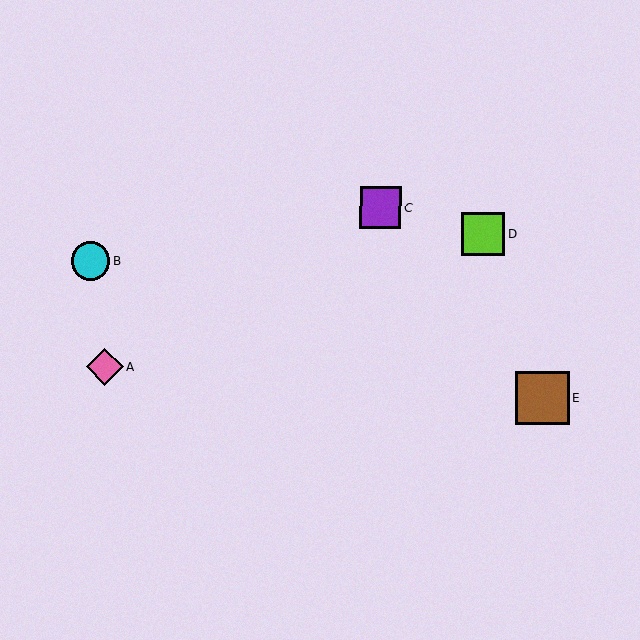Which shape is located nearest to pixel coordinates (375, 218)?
The purple square (labeled C) at (380, 208) is nearest to that location.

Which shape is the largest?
The brown square (labeled E) is the largest.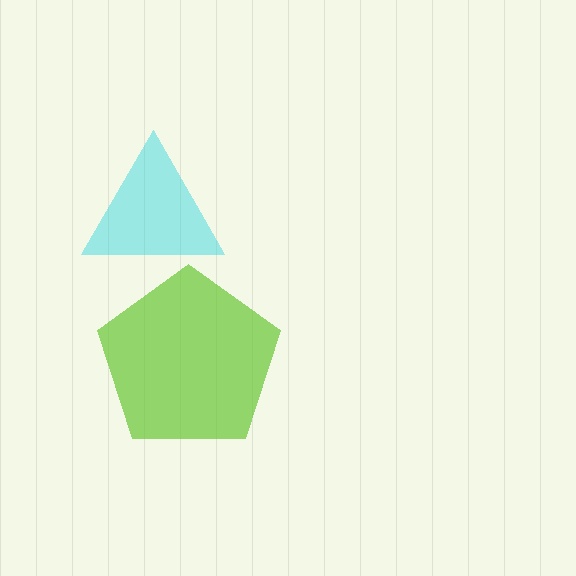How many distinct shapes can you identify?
There are 2 distinct shapes: a cyan triangle, a lime pentagon.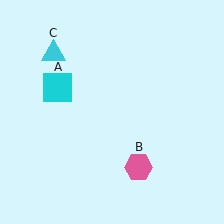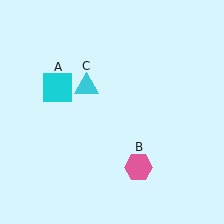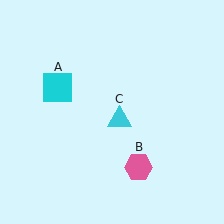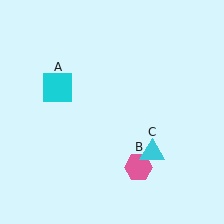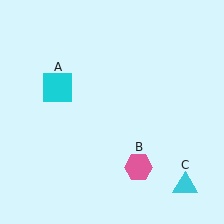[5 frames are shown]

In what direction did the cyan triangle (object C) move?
The cyan triangle (object C) moved down and to the right.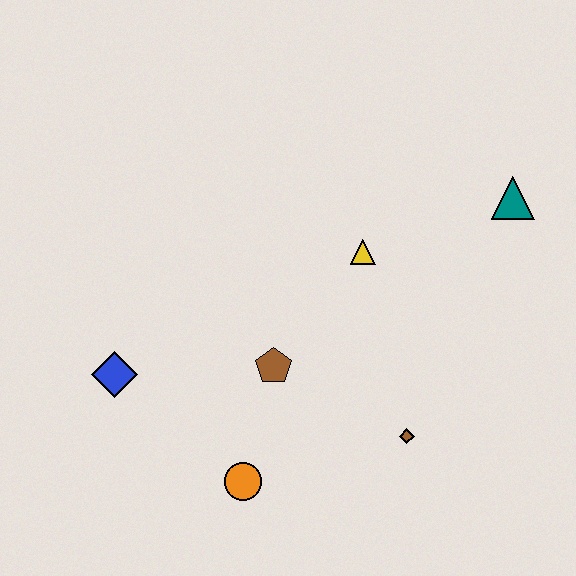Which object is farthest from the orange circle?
The teal triangle is farthest from the orange circle.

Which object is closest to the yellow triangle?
The brown pentagon is closest to the yellow triangle.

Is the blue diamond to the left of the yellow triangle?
Yes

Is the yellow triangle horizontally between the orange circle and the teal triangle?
Yes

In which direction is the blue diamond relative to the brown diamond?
The blue diamond is to the left of the brown diamond.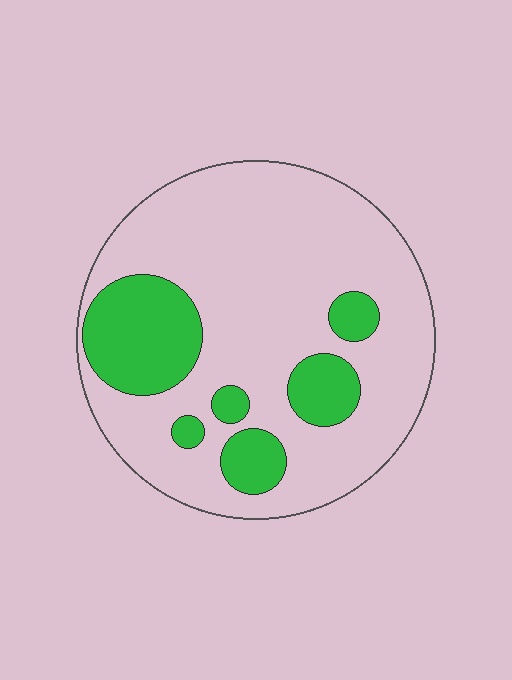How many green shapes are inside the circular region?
6.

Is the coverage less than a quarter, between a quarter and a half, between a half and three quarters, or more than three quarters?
Less than a quarter.